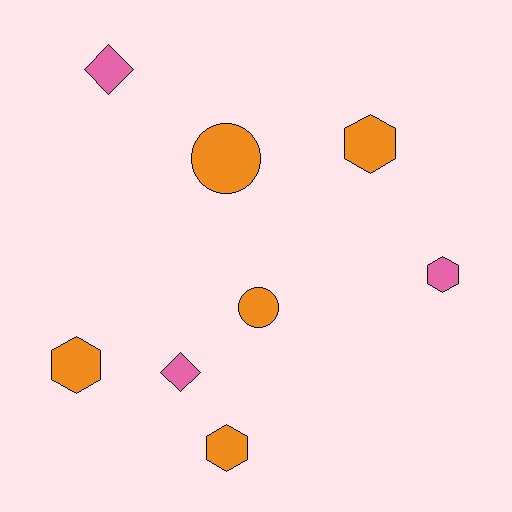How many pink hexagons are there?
There is 1 pink hexagon.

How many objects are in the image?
There are 8 objects.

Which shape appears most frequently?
Hexagon, with 4 objects.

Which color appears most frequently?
Orange, with 5 objects.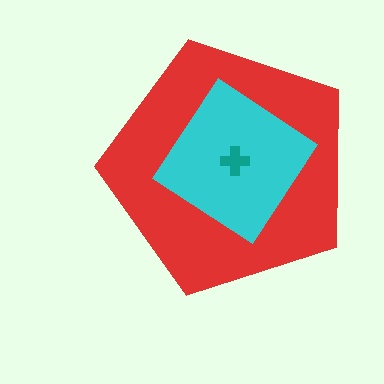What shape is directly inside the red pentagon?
The cyan diamond.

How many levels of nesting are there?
3.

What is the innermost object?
The teal cross.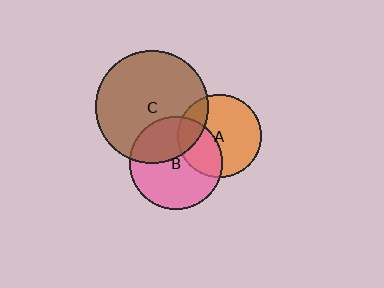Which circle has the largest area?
Circle C (brown).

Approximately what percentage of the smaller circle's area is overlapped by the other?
Approximately 20%.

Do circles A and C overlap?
Yes.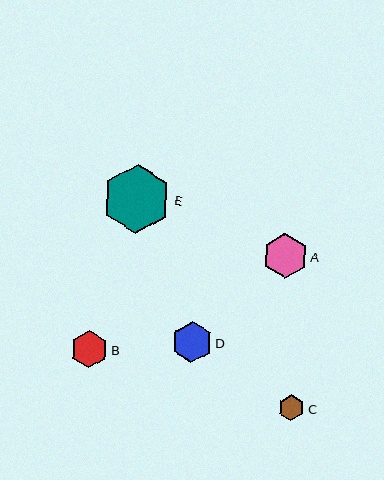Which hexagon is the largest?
Hexagon E is the largest with a size of approximately 68 pixels.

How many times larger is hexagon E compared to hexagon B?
Hexagon E is approximately 1.9 times the size of hexagon B.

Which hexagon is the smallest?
Hexagon C is the smallest with a size of approximately 26 pixels.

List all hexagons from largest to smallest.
From largest to smallest: E, A, D, B, C.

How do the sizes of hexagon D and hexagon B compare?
Hexagon D and hexagon B are approximately the same size.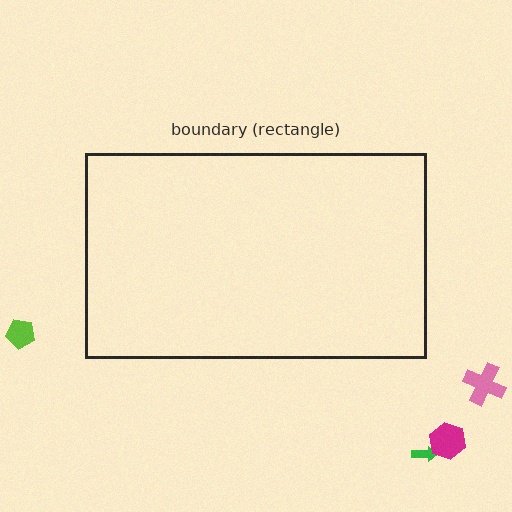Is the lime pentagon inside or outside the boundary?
Outside.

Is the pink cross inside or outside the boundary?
Outside.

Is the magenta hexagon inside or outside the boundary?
Outside.